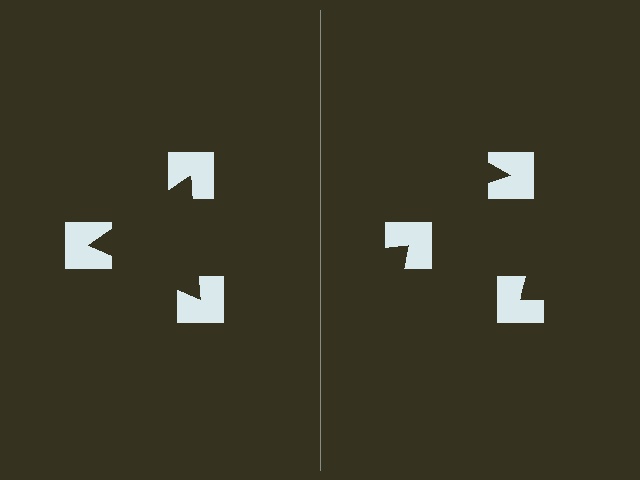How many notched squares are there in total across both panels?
6 — 3 on each side.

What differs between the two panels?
The notched squares are positioned identically on both sides; only the wedge orientations differ. On the left they align to a triangle; on the right they are misaligned.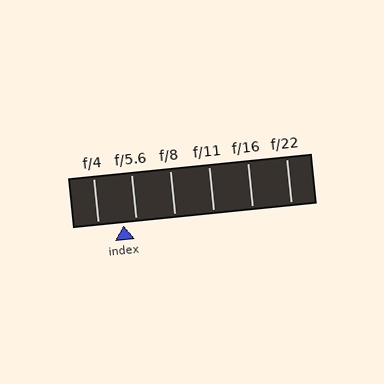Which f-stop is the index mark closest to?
The index mark is closest to f/5.6.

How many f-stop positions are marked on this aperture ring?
There are 6 f-stop positions marked.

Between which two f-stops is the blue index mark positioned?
The index mark is between f/4 and f/5.6.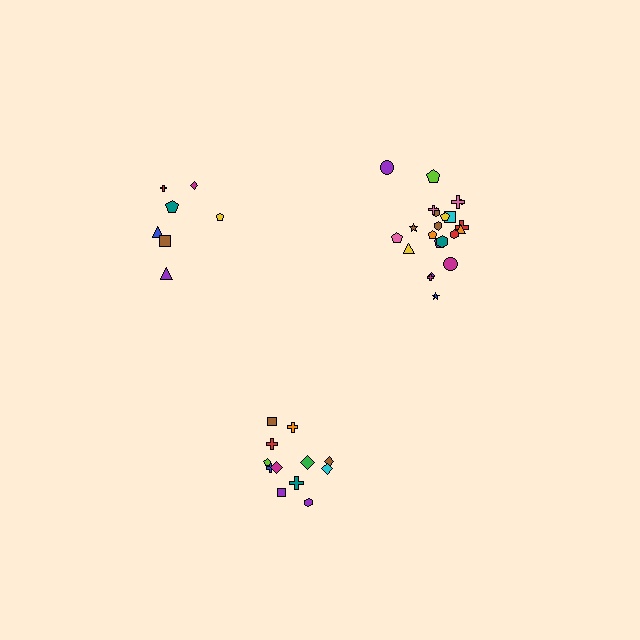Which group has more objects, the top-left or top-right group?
The top-right group.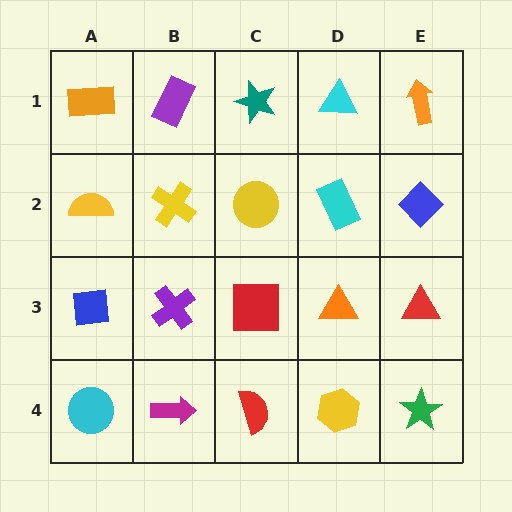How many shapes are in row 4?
5 shapes.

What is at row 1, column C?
A teal star.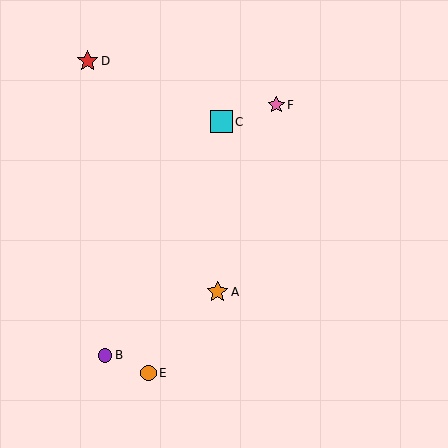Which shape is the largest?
The cyan square (labeled C) is the largest.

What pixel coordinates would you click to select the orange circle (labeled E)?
Click at (149, 373) to select the orange circle E.